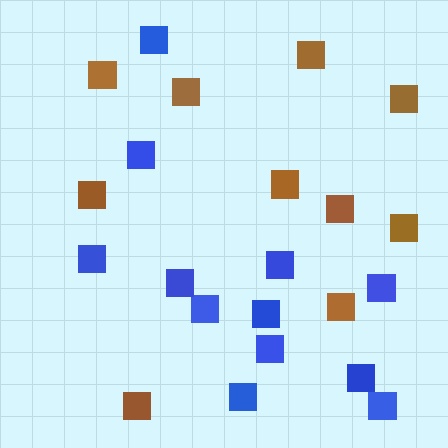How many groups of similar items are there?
There are 2 groups: one group of brown squares (10) and one group of blue squares (12).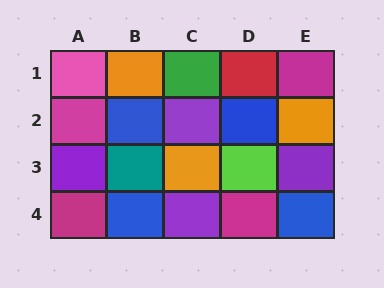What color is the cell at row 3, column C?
Orange.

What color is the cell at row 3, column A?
Purple.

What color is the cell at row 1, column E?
Magenta.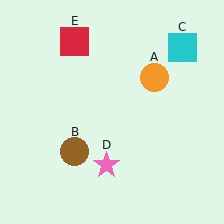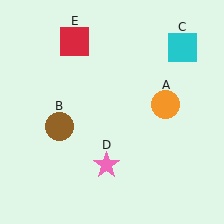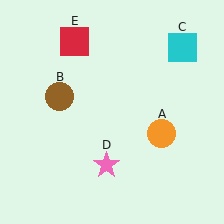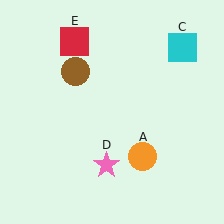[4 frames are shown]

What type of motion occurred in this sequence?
The orange circle (object A), brown circle (object B) rotated clockwise around the center of the scene.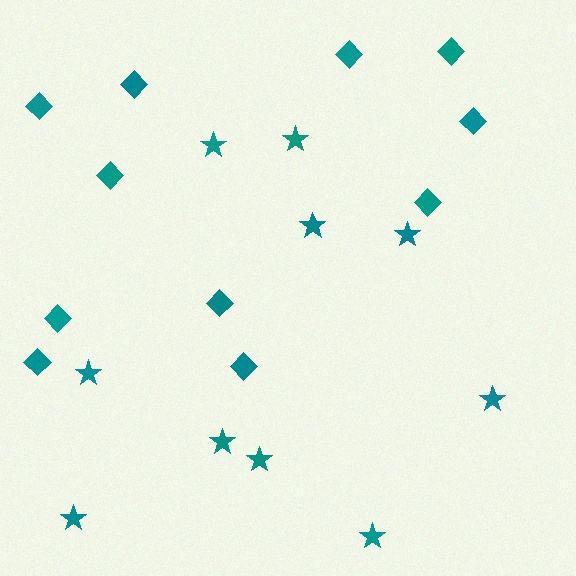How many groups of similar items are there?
There are 2 groups: one group of stars (10) and one group of diamonds (11).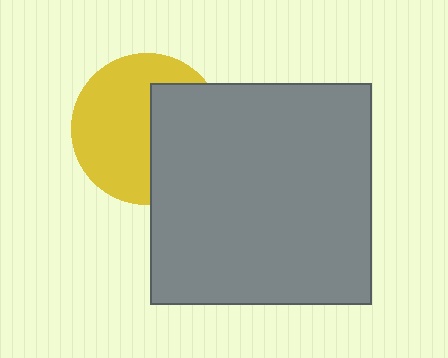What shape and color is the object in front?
The object in front is a gray square.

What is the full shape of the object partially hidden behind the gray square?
The partially hidden object is a yellow circle.